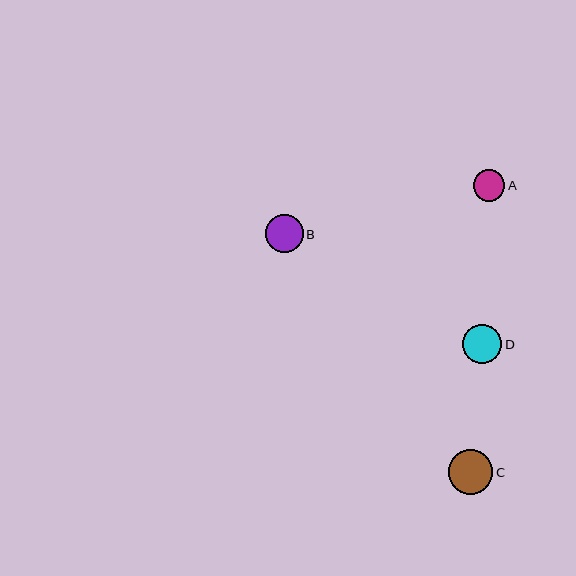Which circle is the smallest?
Circle A is the smallest with a size of approximately 32 pixels.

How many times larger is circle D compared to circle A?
Circle D is approximately 1.2 times the size of circle A.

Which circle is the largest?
Circle C is the largest with a size of approximately 45 pixels.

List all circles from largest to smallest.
From largest to smallest: C, D, B, A.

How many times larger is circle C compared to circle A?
Circle C is approximately 1.4 times the size of circle A.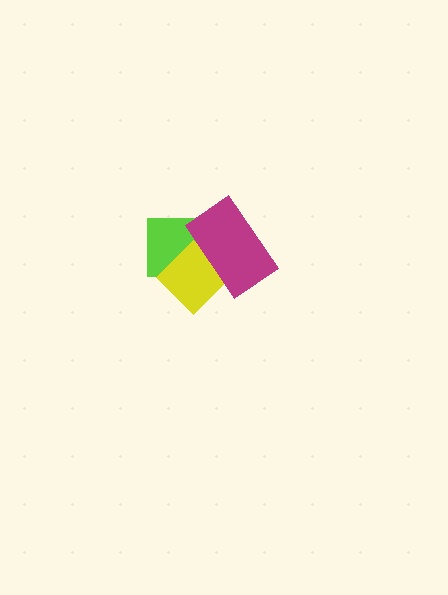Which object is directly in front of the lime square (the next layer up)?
The yellow diamond is directly in front of the lime square.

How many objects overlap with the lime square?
2 objects overlap with the lime square.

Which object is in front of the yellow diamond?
The magenta rectangle is in front of the yellow diamond.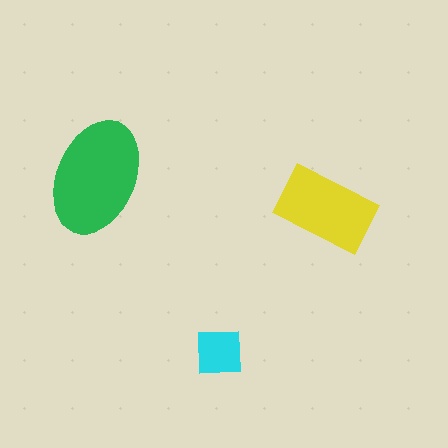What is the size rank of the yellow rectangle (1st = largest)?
2nd.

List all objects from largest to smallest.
The green ellipse, the yellow rectangle, the cyan square.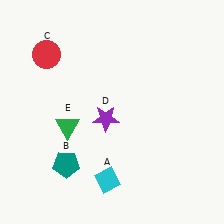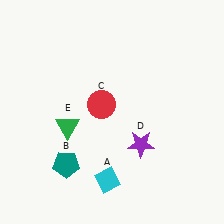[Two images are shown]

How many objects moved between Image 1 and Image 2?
2 objects moved between the two images.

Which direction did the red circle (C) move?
The red circle (C) moved right.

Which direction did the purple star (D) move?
The purple star (D) moved right.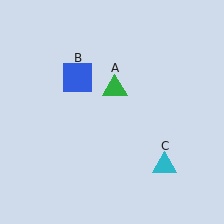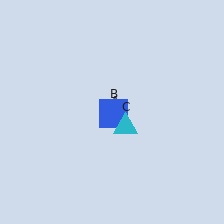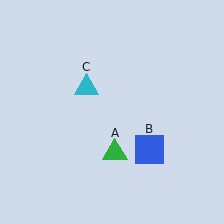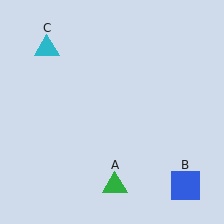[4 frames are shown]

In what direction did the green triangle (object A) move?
The green triangle (object A) moved down.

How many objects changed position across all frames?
3 objects changed position: green triangle (object A), blue square (object B), cyan triangle (object C).